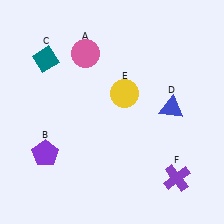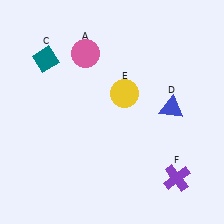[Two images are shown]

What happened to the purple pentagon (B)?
The purple pentagon (B) was removed in Image 2. It was in the bottom-left area of Image 1.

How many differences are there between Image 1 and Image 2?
There is 1 difference between the two images.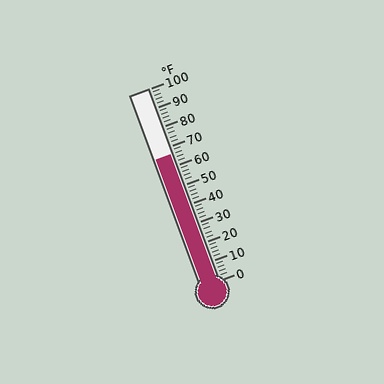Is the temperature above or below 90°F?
The temperature is below 90°F.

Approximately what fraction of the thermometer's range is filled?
The thermometer is filled to approximately 65% of its range.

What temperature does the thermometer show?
The thermometer shows approximately 66°F.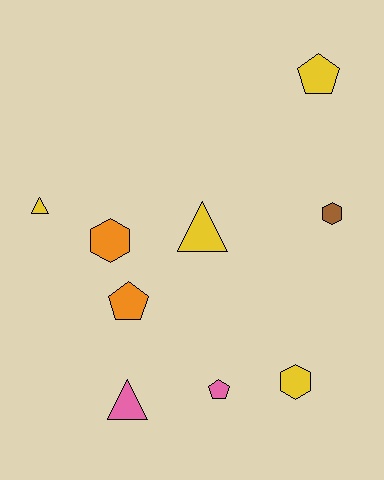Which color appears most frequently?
Yellow, with 4 objects.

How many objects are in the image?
There are 9 objects.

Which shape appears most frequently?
Pentagon, with 3 objects.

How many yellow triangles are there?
There are 2 yellow triangles.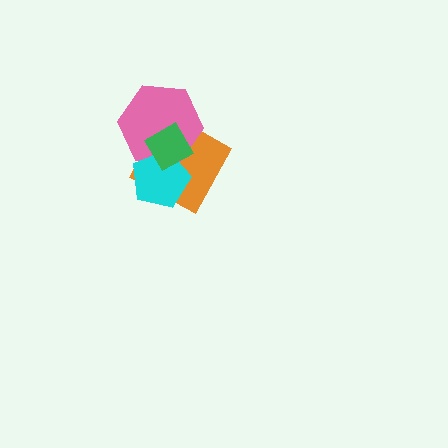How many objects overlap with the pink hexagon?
3 objects overlap with the pink hexagon.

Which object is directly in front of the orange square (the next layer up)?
The pink hexagon is directly in front of the orange square.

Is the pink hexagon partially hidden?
Yes, it is partially covered by another shape.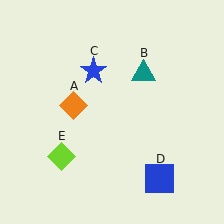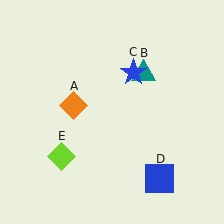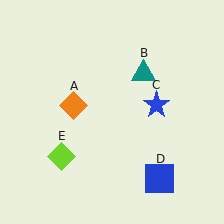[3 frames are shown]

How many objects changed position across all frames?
1 object changed position: blue star (object C).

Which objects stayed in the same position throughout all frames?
Orange diamond (object A) and teal triangle (object B) and blue square (object D) and lime diamond (object E) remained stationary.